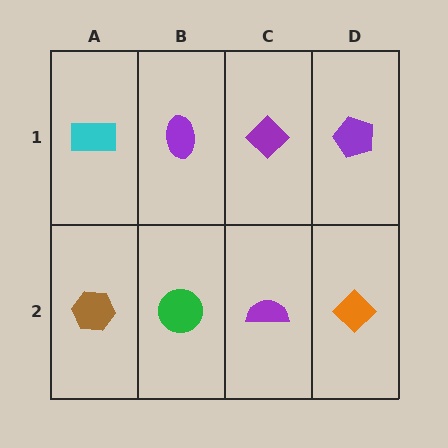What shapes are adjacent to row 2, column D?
A purple pentagon (row 1, column D), a purple semicircle (row 2, column C).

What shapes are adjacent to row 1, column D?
An orange diamond (row 2, column D), a purple diamond (row 1, column C).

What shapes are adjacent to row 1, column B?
A green circle (row 2, column B), a cyan rectangle (row 1, column A), a purple diamond (row 1, column C).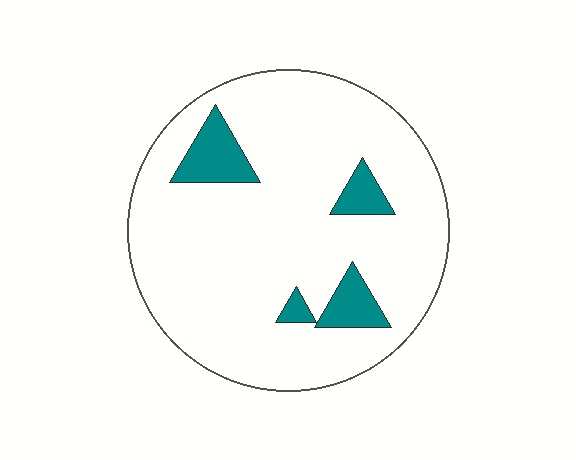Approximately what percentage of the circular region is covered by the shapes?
Approximately 10%.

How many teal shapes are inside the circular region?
4.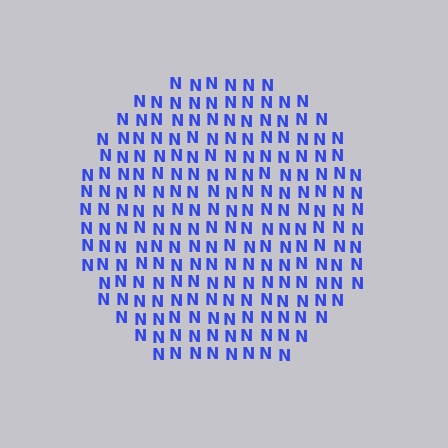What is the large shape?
The large shape is a circle.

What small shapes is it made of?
It is made of small letter N's.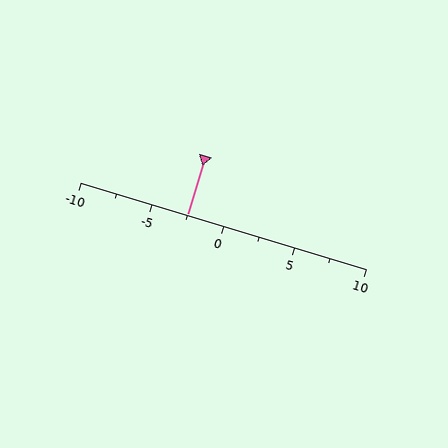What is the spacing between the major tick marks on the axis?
The major ticks are spaced 5 apart.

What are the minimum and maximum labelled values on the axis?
The axis runs from -10 to 10.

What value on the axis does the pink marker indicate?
The marker indicates approximately -2.5.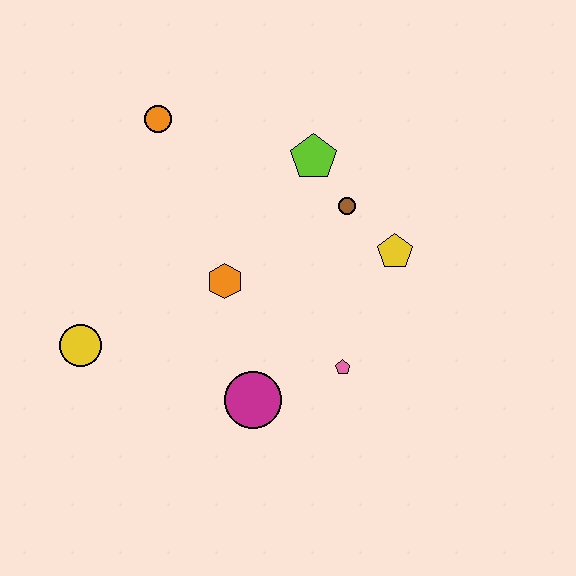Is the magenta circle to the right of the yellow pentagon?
No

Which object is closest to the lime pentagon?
The brown circle is closest to the lime pentagon.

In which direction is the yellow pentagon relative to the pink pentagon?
The yellow pentagon is above the pink pentagon.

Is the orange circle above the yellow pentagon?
Yes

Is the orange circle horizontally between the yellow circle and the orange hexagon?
Yes